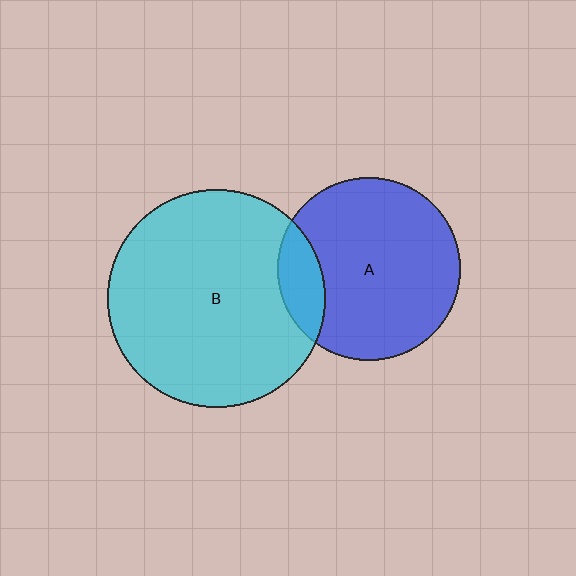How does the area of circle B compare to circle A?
Approximately 1.4 times.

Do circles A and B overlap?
Yes.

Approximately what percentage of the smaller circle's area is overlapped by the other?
Approximately 15%.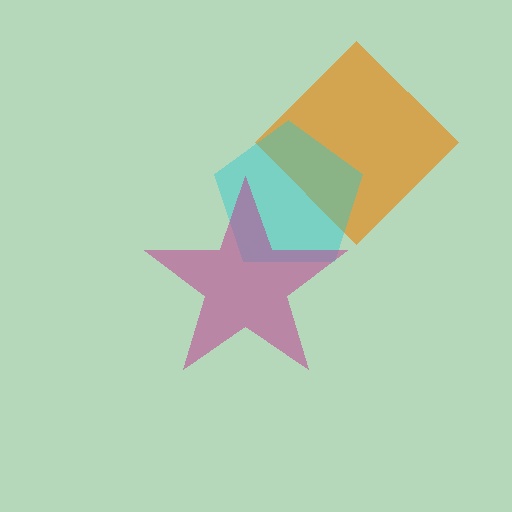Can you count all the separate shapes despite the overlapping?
Yes, there are 3 separate shapes.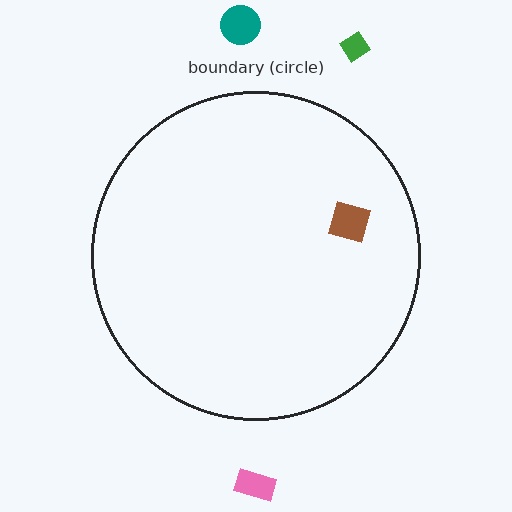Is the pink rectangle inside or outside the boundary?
Outside.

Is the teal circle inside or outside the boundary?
Outside.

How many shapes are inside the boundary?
1 inside, 3 outside.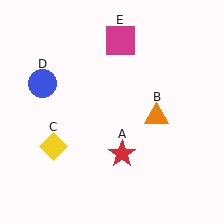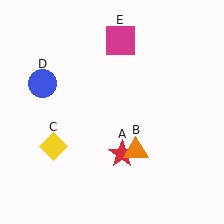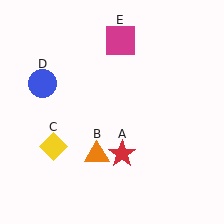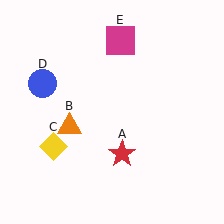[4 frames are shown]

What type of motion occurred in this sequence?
The orange triangle (object B) rotated clockwise around the center of the scene.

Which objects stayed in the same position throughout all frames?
Red star (object A) and yellow diamond (object C) and blue circle (object D) and magenta square (object E) remained stationary.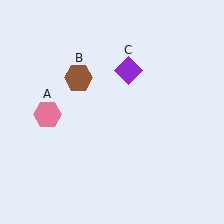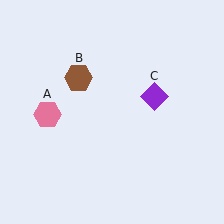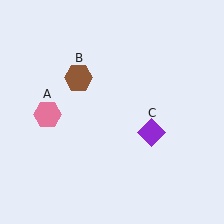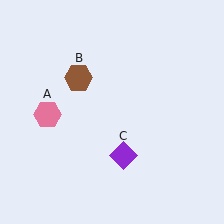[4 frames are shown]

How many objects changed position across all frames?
1 object changed position: purple diamond (object C).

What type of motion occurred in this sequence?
The purple diamond (object C) rotated clockwise around the center of the scene.